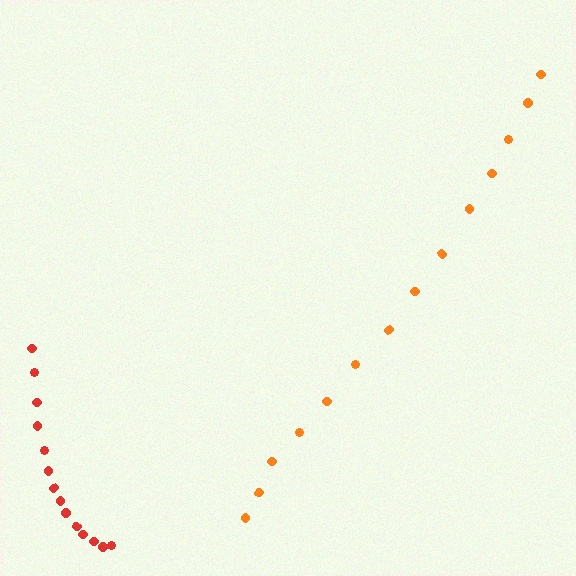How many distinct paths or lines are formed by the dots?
There are 2 distinct paths.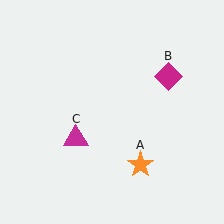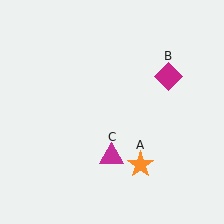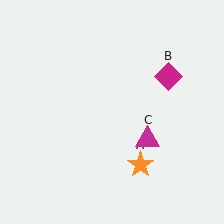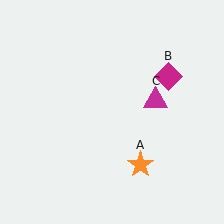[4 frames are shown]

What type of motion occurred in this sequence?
The magenta triangle (object C) rotated counterclockwise around the center of the scene.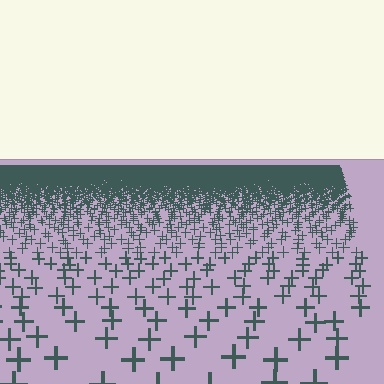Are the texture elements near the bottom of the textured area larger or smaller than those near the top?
Larger. Near the bottom, elements are closer to the viewer and appear at a bigger on-screen size.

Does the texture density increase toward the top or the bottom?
Density increases toward the top.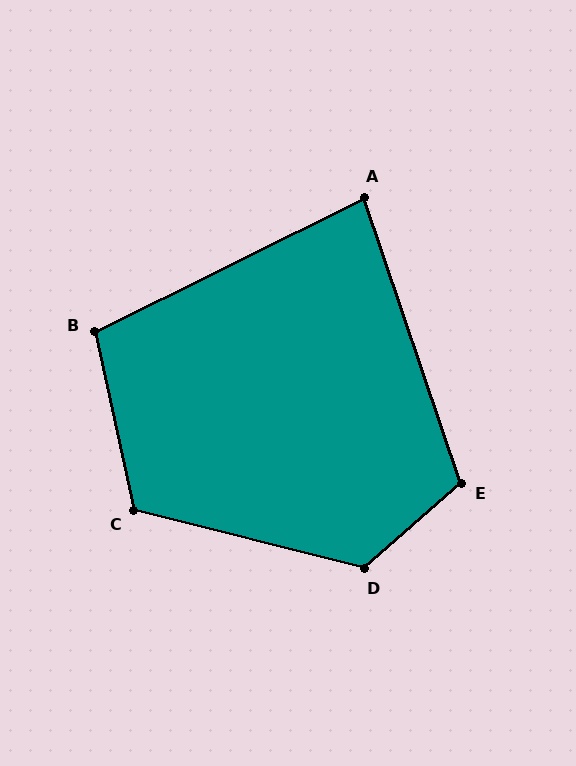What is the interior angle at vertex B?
Approximately 104 degrees (obtuse).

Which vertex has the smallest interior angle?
A, at approximately 82 degrees.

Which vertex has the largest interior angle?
D, at approximately 125 degrees.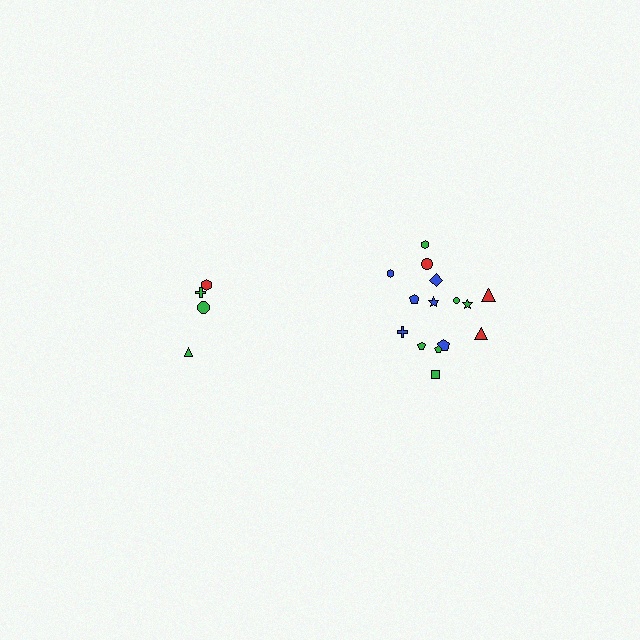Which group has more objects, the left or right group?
The right group.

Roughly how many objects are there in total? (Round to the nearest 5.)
Roughly 20 objects in total.